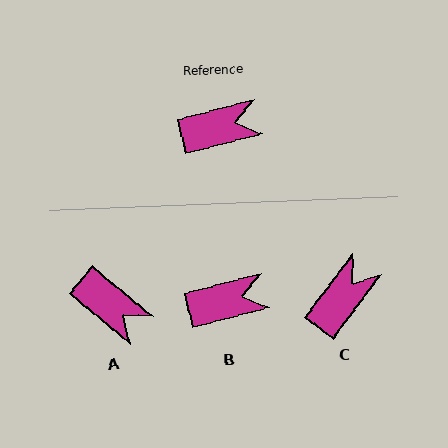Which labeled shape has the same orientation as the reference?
B.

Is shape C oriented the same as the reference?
No, it is off by about 39 degrees.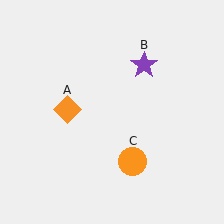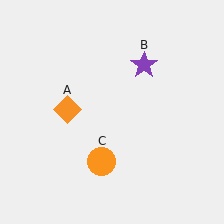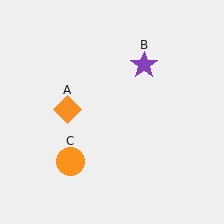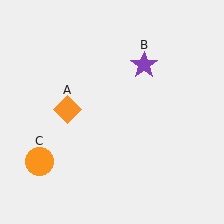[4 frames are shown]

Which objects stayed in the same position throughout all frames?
Orange diamond (object A) and purple star (object B) remained stationary.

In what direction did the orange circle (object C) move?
The orange circle (object C) moved left.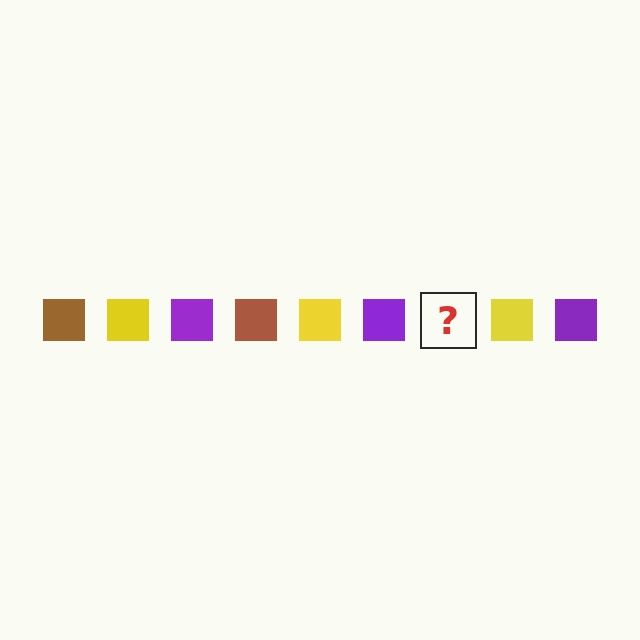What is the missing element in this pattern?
The missing element is a brown square.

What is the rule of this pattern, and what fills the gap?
The rule is that the pattern cycles through brown, yellow, purple squares. The gap should be filled with a brown square.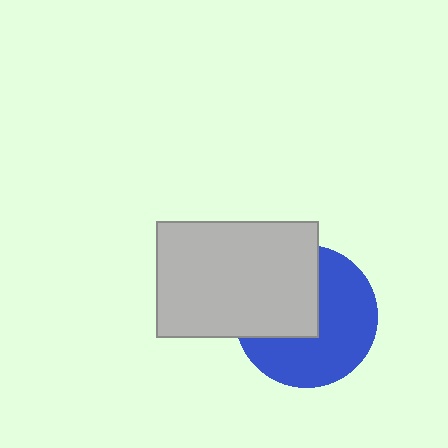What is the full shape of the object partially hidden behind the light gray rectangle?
The partially hidden object is a blue circle.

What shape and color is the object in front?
The object in front is a light gray rectangle.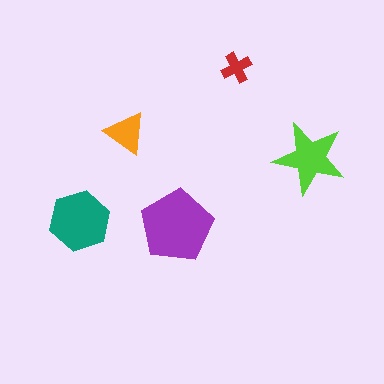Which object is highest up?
The red cross is topmost.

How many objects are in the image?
There are 5 objects in the image.